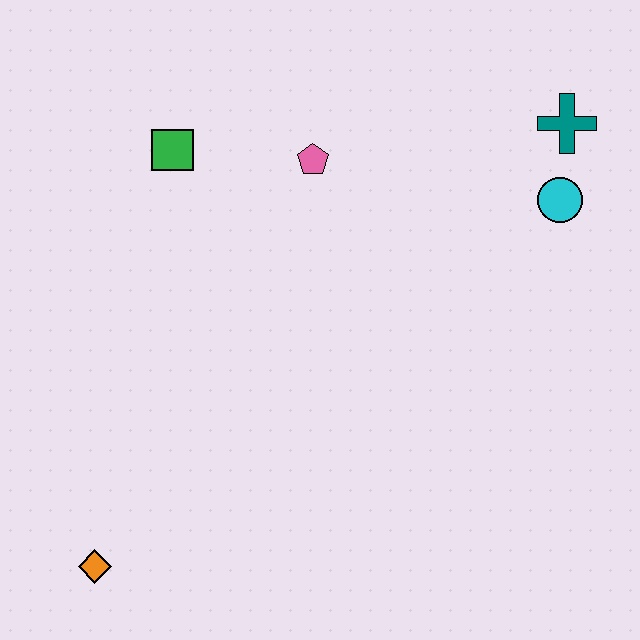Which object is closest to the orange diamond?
The green square is closest to the orange diamond.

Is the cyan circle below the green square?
Yes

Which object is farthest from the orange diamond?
The teal cross is farthest from the orange diamond.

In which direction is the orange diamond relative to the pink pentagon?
The orange diamond is below the pink pentagon.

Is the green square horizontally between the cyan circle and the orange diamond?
Yes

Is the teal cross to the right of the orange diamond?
Yes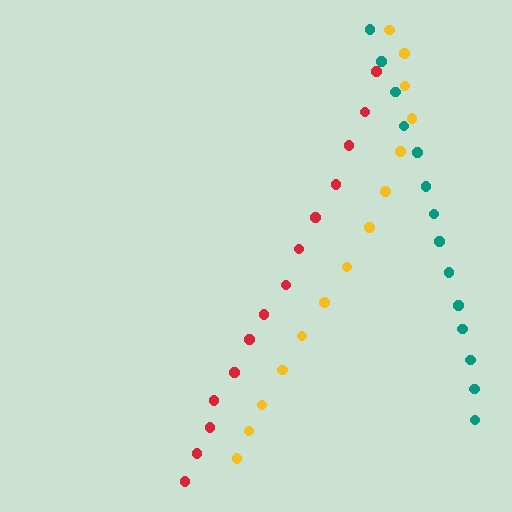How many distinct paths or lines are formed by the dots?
There are 3 distinct paths.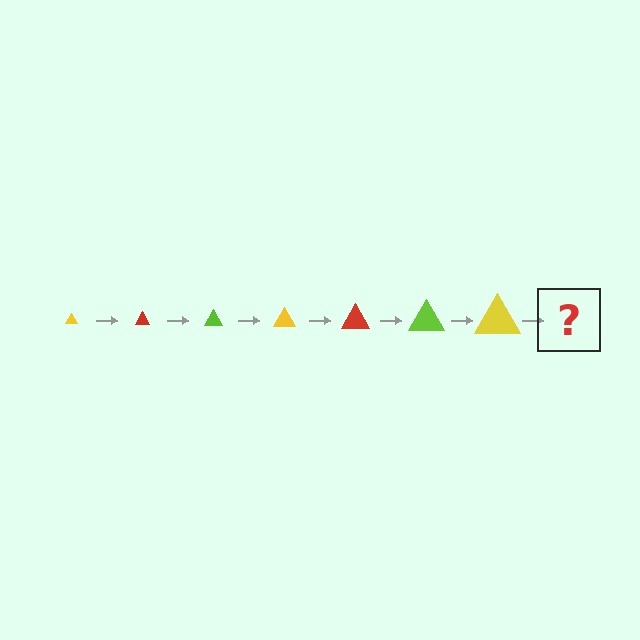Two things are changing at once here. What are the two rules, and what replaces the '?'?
The two rules are that the triangle grows larger each step and the color cycles through yellow, red, and lime. The '?' should be a red triangle, larger than the previous one.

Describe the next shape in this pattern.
It should be a red triangle, larger than the previous one.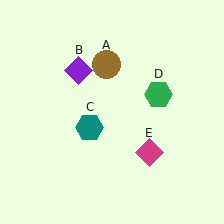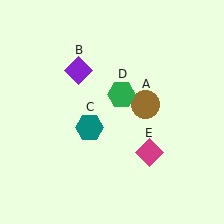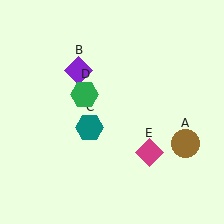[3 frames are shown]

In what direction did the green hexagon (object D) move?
The green hexagon (object D) moved left.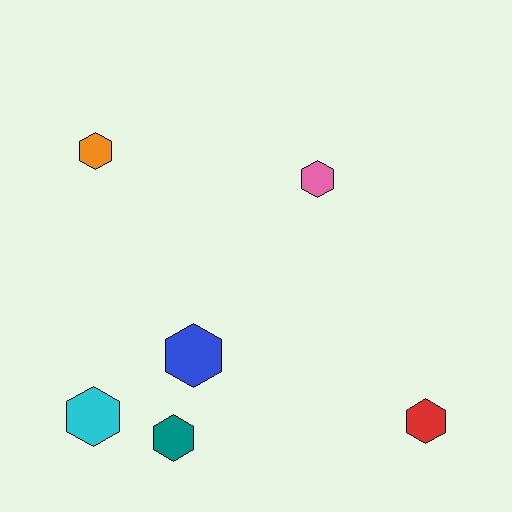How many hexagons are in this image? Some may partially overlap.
There are 6 hexagons.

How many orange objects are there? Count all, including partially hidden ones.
There is 1 orange object.